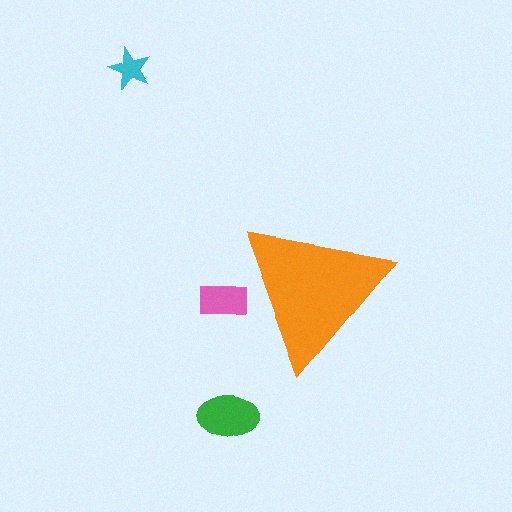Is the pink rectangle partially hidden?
Yes, the pink rectangle is partially hidden behind the orange triangle.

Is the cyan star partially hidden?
No, the cyan star is fully visible.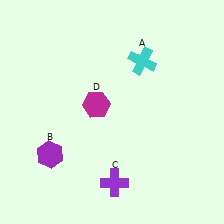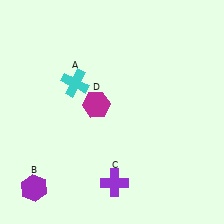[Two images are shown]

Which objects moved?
The objects that moved are: the cyan cross (A), the purple hexagon (B).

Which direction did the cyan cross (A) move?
The cyan cross (A) moved left.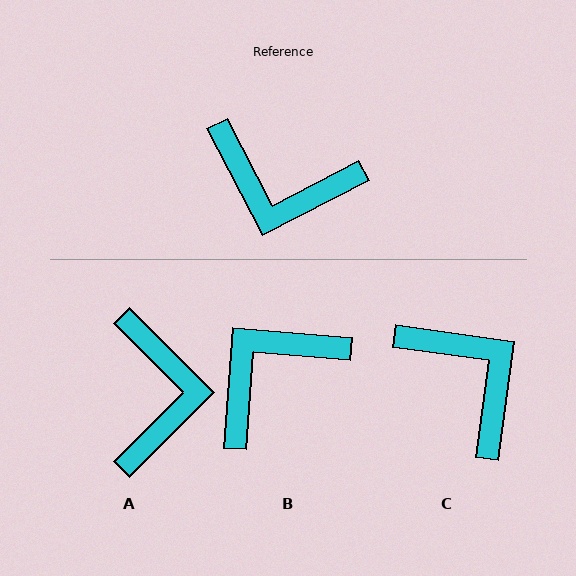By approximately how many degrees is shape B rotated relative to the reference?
Approximately 122 degrees clockwise.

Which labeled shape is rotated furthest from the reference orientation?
C, about 145 degrees away.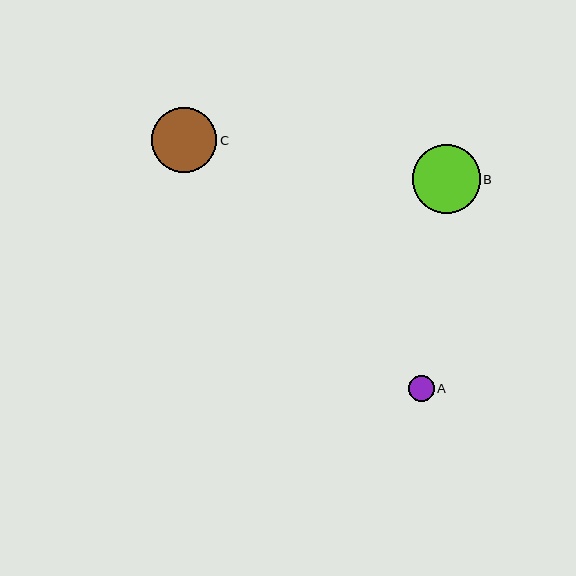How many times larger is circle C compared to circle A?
Circle C is approximately 2.5 times the size of circle A.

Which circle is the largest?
Circle B is the largest with a size of approximately 68 pixels.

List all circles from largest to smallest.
From largest to smallest: B, C, A.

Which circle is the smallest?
Circle A is the smallest with a size of approximately 26 pixels.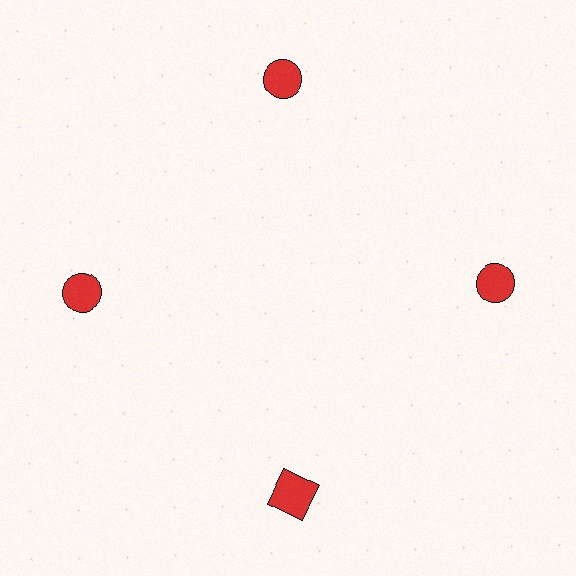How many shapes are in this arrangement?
There are 4 shapes arranged in a ring pattern.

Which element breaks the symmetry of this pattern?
The red square at roughly the 6 o'clock position breaks the symmetry. All other shapes are red circles.